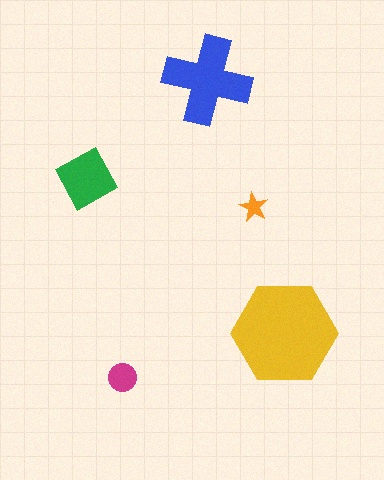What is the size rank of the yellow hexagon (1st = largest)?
1st.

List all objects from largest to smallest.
The yellow hexagon, the blue cross, the green diamond, the magenta circle, the orange star.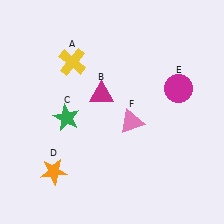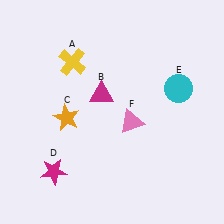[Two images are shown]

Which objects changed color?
C changed from green to orange. D changed from orange to magenta. E changed from magenta to cyan.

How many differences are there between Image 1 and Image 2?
There are 3 differences between the two images.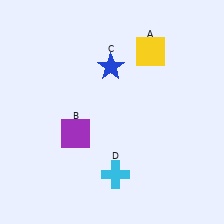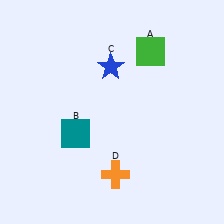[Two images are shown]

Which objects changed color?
A changed from yellow to green. B changed from purple to teal. D changed from cyan to orange.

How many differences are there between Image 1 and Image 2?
There are 3 differences between the two images.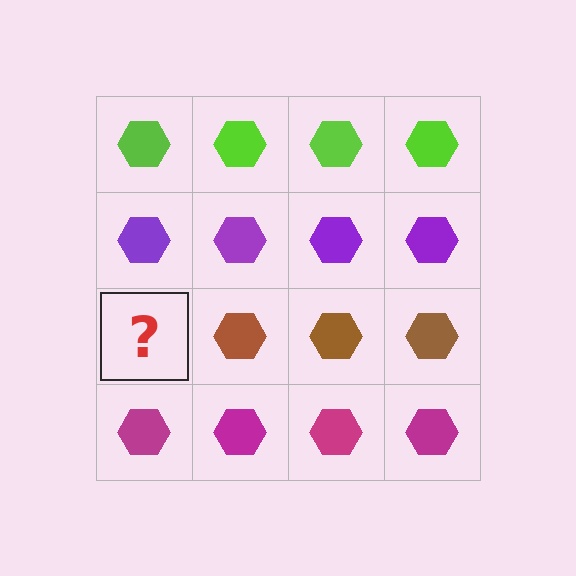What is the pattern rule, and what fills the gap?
The rule is that each row has a consistent color. The gap should be filled with a brown hexagon.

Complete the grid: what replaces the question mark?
The question mark should be replaced with a brown hexagon.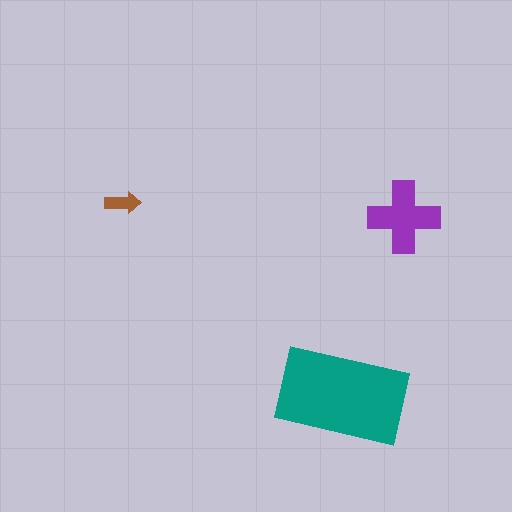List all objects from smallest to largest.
The brown arrow, the purple cross, the teal rectangle.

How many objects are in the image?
There are 3 objects in the image.